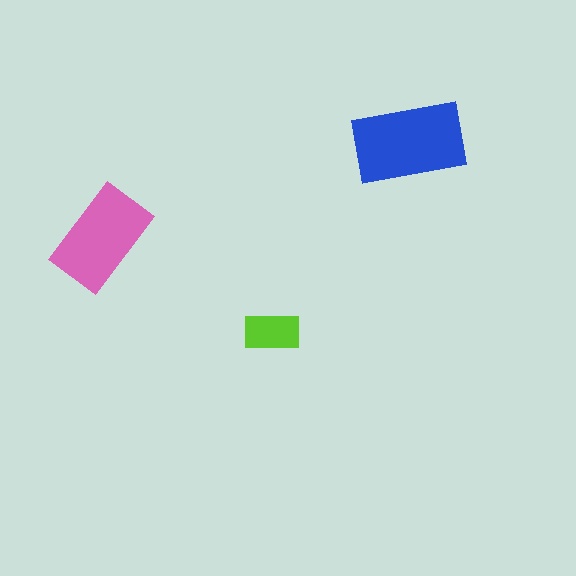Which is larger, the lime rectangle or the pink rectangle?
The pink one.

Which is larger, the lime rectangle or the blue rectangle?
The blue one.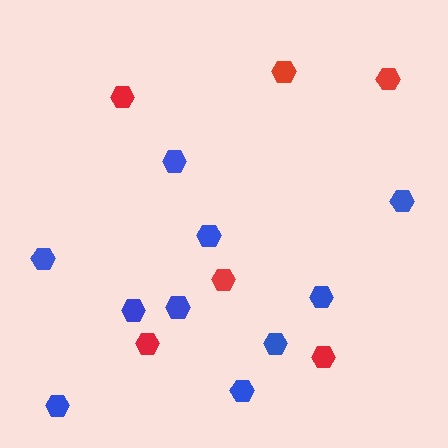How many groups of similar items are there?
There are 2 groups: one group of red hexagons (6) and one group of blue hexagons (10).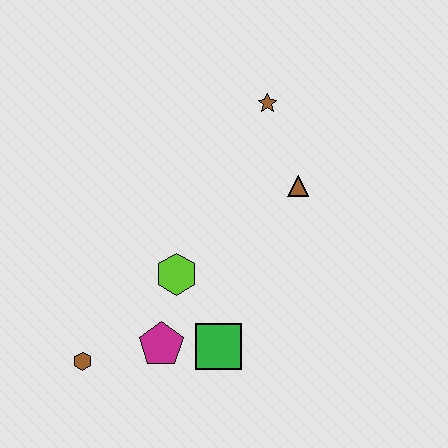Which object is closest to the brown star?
The brown triangle is closest to the brown star.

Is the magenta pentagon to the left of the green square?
Yes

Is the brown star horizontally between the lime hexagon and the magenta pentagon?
No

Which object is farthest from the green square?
The brown star is farthest from the green square.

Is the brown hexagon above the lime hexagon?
No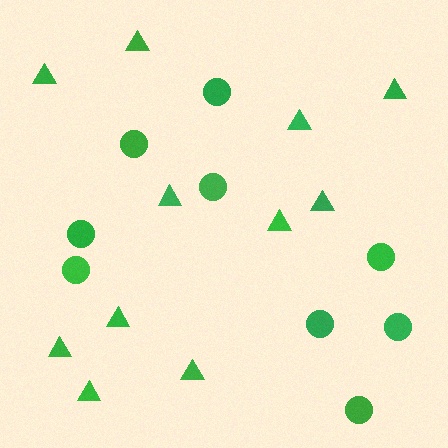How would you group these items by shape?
There are 2 groups: one group of triangles (11) and one group of circles (9).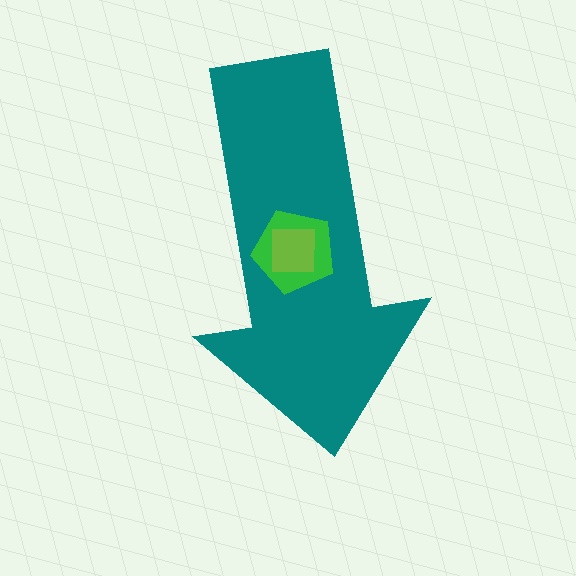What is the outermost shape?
The teal arrow.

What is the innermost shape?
The lime square.